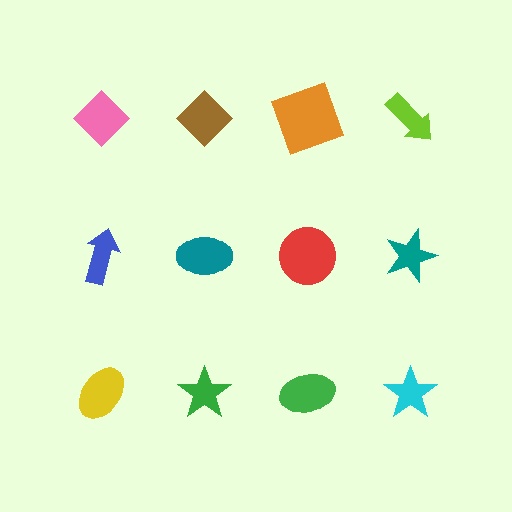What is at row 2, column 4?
A teal star.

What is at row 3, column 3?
A green ellipse.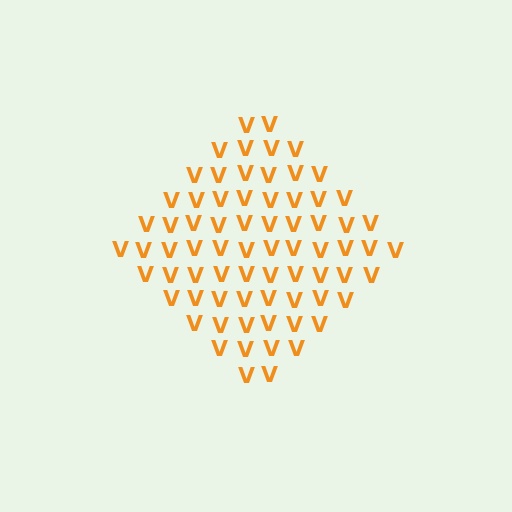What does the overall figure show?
The overall figure shows a diamond.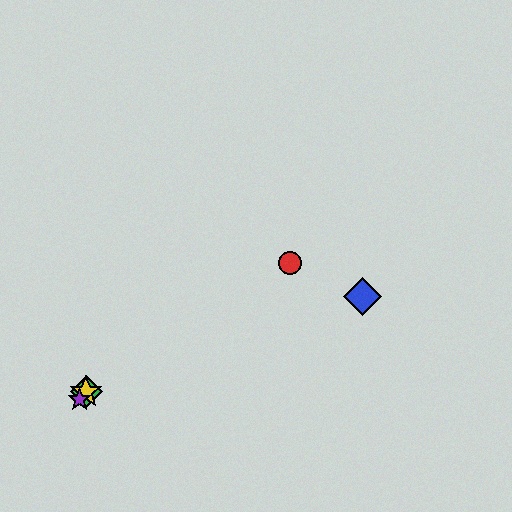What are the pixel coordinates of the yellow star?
The yellow star is at (86, 392).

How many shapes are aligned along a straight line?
3 shapes (the green diamond, the yellow star, the purple star) are aligned along a straight line.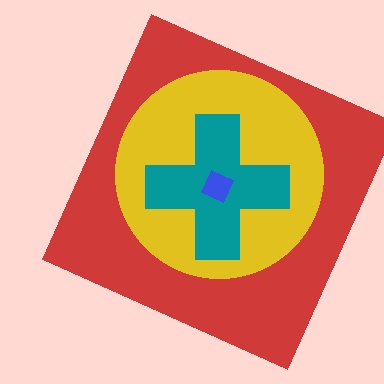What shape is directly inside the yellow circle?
The teal cross.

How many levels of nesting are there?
4.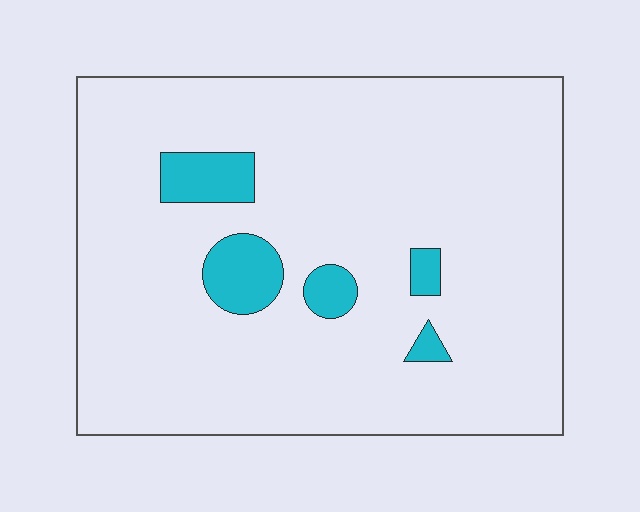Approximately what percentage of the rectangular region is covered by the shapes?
Approximately 10%.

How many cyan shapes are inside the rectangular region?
5.